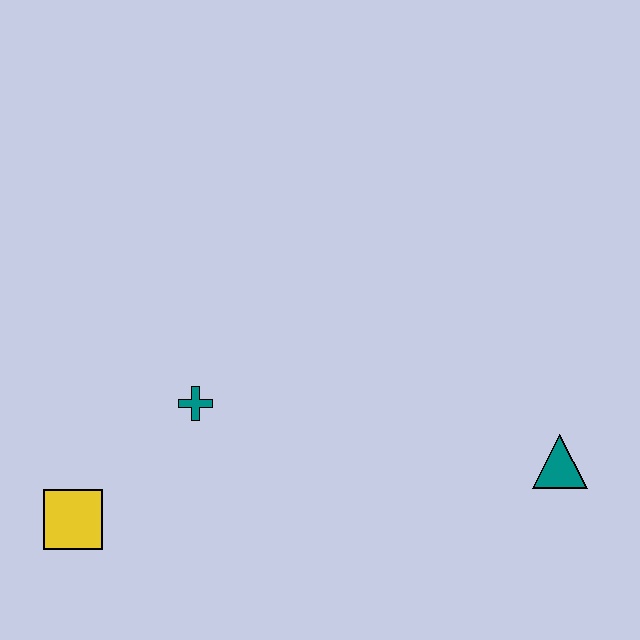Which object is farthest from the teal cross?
The teal triangle is farthest from the teal cross.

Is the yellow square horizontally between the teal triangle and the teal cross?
No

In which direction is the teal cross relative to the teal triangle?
The teal cross is to the left of the teal triangle.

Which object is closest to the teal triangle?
The teal cross is closest to the teal triangle.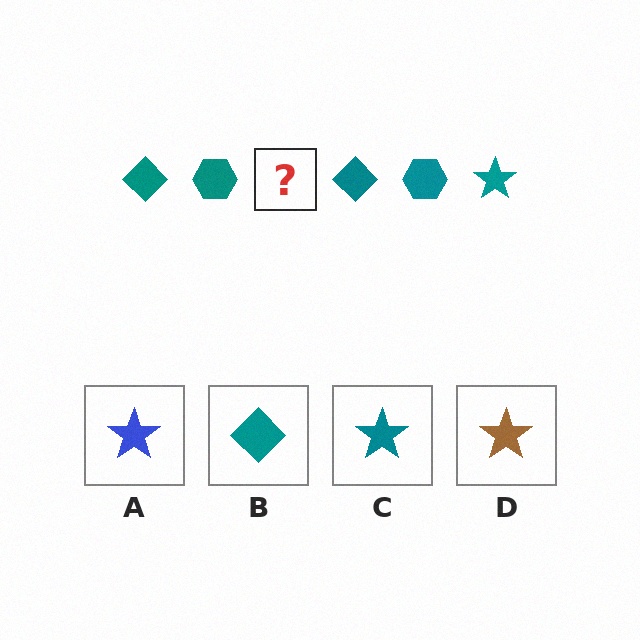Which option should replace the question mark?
Option C.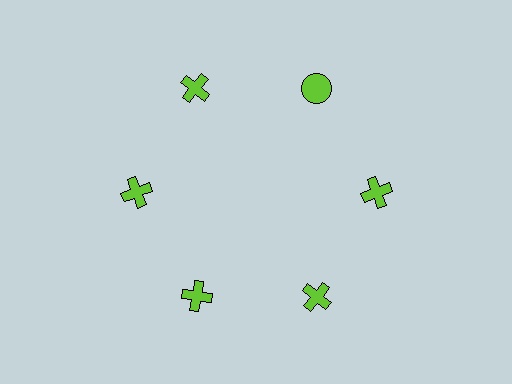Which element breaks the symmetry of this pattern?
The lime circle at roughly the 1 o'clock position breaks the symmetry. All other shapes are lime crosses.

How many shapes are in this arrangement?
There are 6 shapes arranged in a ring pattern.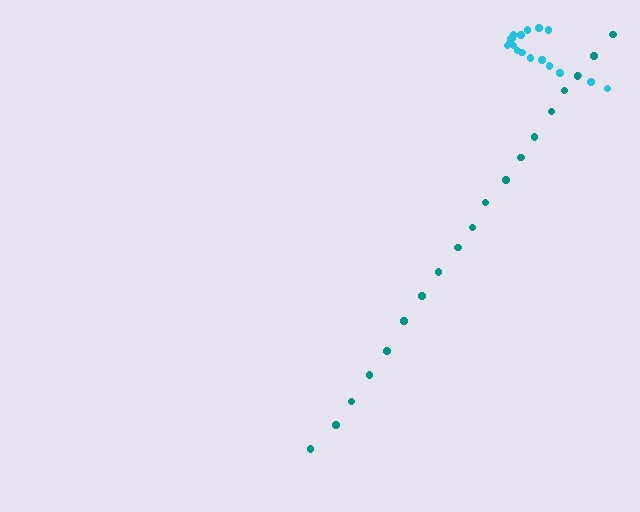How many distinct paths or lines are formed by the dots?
There are 2 distinct paths.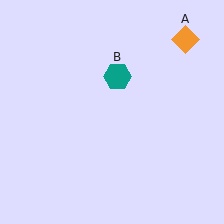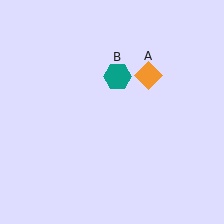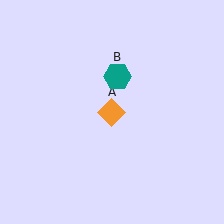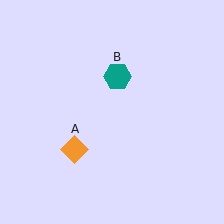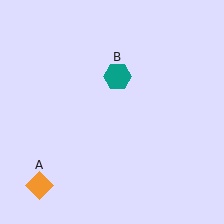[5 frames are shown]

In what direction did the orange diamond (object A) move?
The orange diamond (object A) moved down and to the left.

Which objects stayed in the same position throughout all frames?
Teal hexagon (object B) remained stationary.